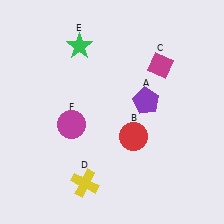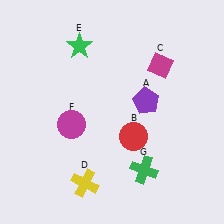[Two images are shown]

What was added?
A green cross (G) was added in Image 2.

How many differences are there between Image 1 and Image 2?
There is 1 difference between the two images.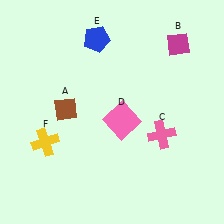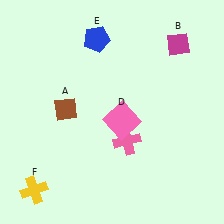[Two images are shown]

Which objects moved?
The objects that moved are: the pink cross (C), the yellow cross (F).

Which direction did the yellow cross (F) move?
The yellow cross (F) moved down.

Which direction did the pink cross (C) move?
The pink cross (C) moved left.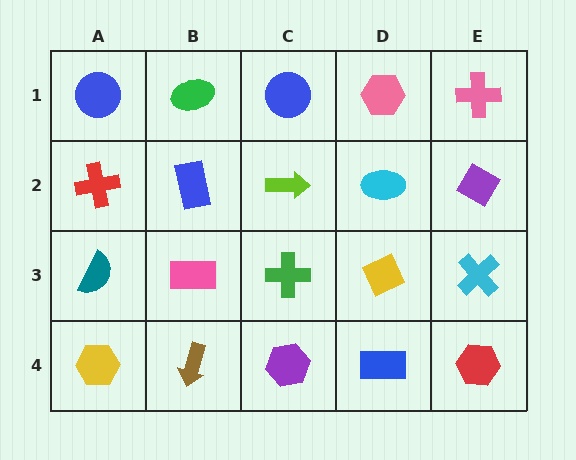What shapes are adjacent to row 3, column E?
A purple diamond (row 2, column E), a red hexagon (row 4, column E), a yellow diamond (row 3, column D).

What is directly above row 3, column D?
A cyan ellipse.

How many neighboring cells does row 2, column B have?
4.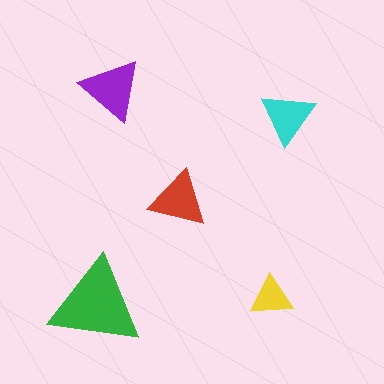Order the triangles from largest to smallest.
the green one, the purple one, the red one, the cyan one, the yellow one.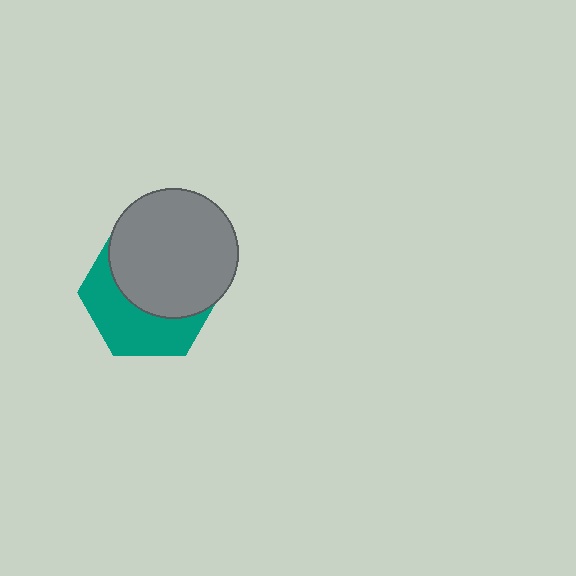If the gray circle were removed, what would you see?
You would see the complete teal hexagon.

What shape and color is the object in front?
The object in front is a gray circle.